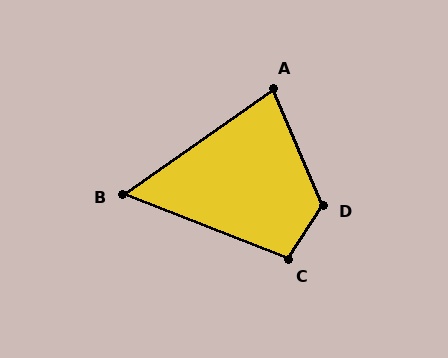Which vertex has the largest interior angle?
D, at approximately 124 degrees.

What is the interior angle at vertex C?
Approximately 102 degrees (obtuse).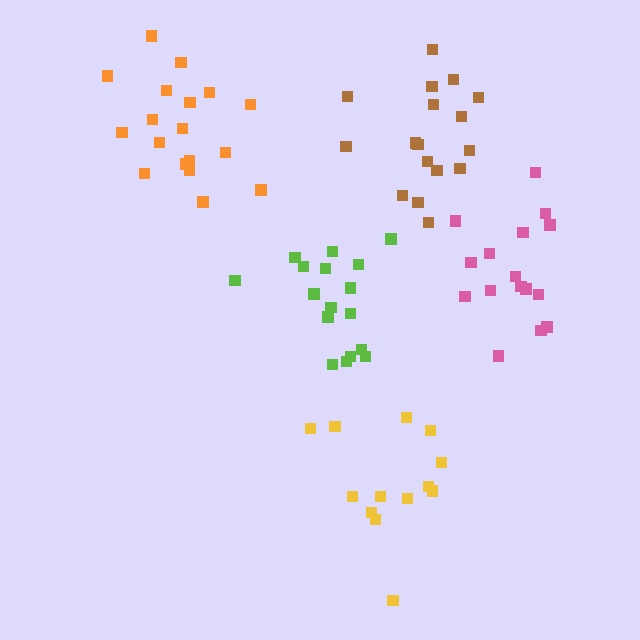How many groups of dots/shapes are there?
There are 5 groups.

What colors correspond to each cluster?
The clusters are colored: yellow, pink, lime, orange, brown.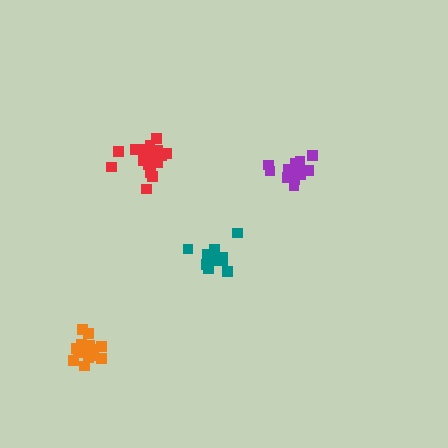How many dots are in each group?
Group 1: 12 dots, Group 2: 17 dots, Group 3: 15 dots, Group 4: 16 dots (60 total).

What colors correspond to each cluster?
The clusters are colored: teal, red, purple, orange.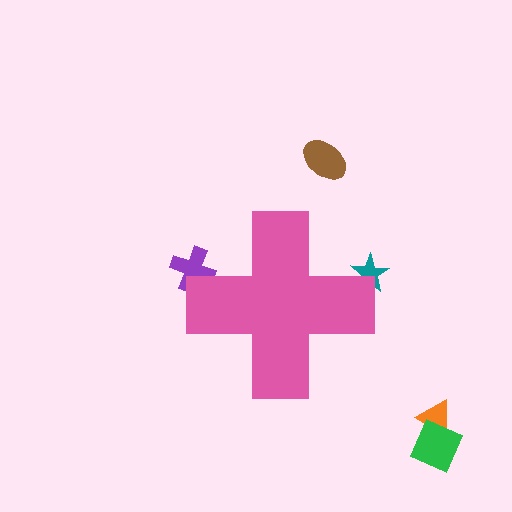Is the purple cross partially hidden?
Yes, the purple cross is partially hidden behind the pink cross.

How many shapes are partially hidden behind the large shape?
2 shapes are partially hidden.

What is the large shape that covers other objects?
A pink cross.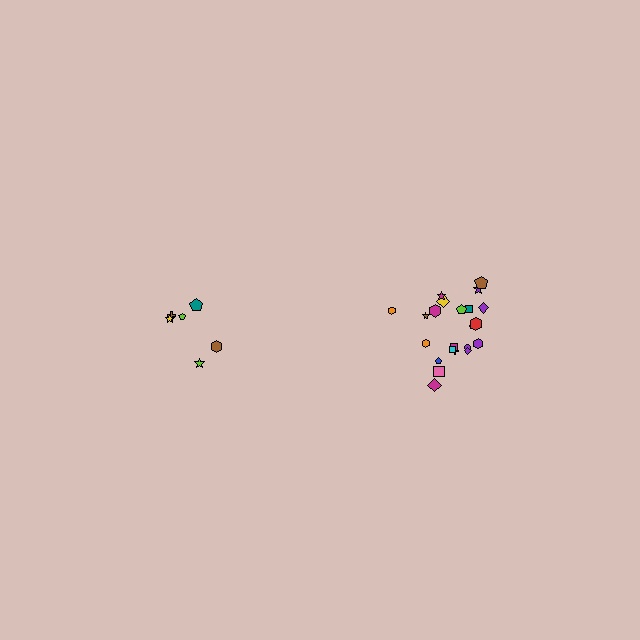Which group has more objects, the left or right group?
The right group.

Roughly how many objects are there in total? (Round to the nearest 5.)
Roughly 30 objects in total.